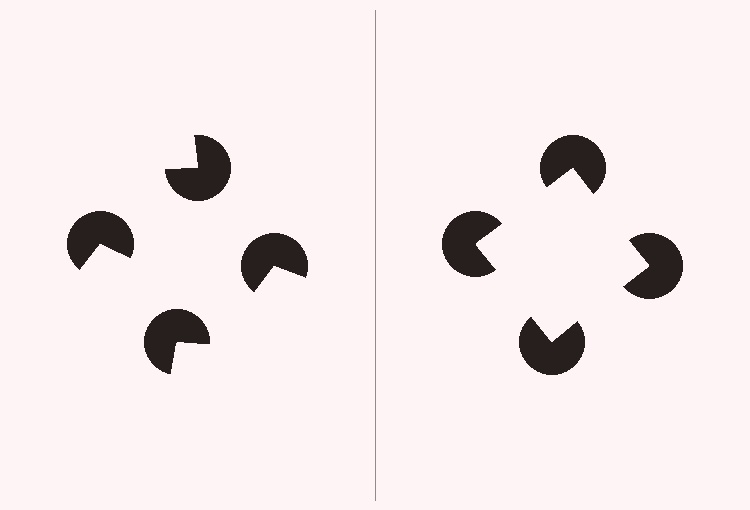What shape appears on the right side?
An illusory square.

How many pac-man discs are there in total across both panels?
8 — 4 on each side.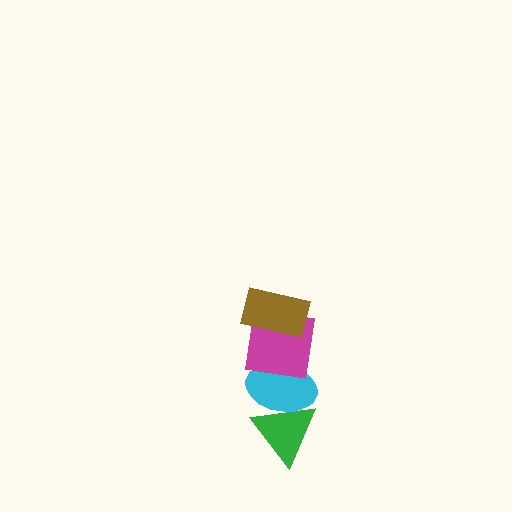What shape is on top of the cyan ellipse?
The magenta square is on top of the cyan ellipse.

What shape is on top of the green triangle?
The cyan ellipse is on top of the green triangle.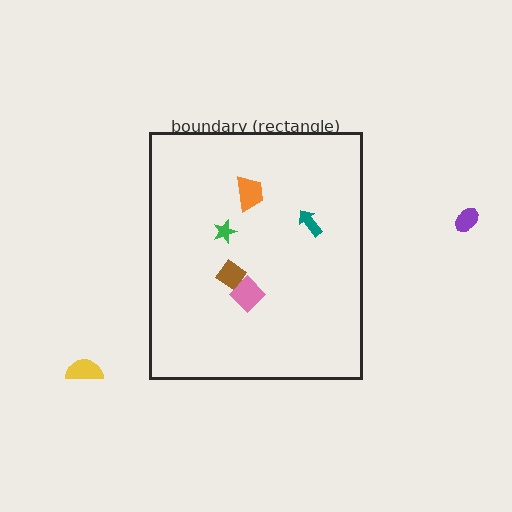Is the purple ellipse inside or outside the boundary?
Outside.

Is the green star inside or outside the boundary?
Inside.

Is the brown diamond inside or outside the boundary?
Inside.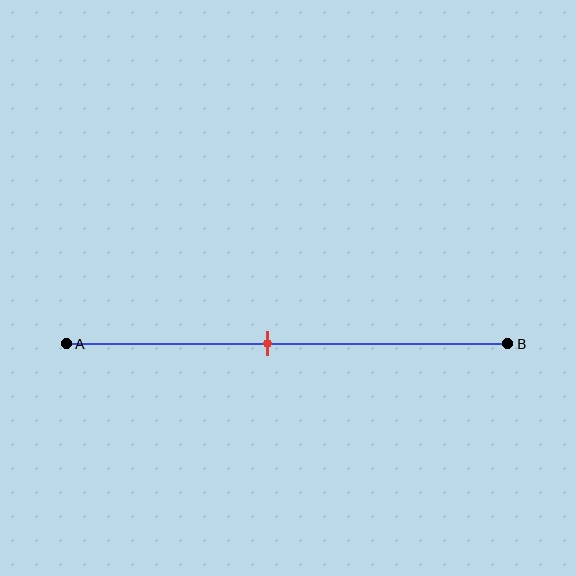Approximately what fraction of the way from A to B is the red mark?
The red mark is approximately 45% of the way from A to B.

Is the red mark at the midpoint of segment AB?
No, the mark is at about 45% from A, not at the 50% midpoint.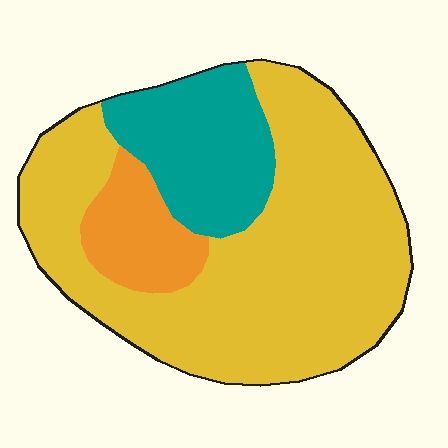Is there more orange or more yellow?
Yellow.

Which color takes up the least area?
Orange, at roughly 10%.